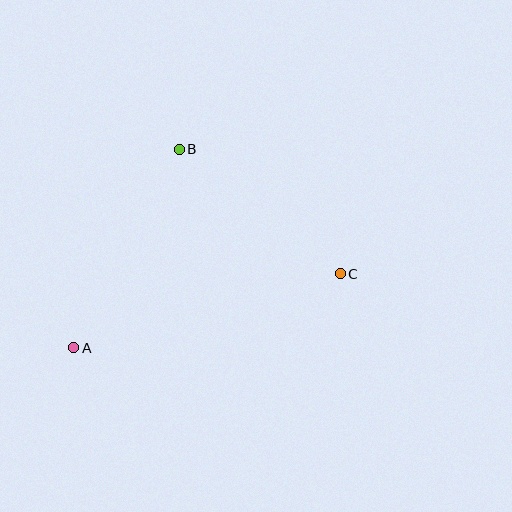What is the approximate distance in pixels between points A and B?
The distance between A and B is approximately 225 pixels.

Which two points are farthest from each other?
Points A and C are farthest from each other.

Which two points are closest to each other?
Points B and C are closest to each other.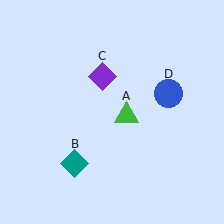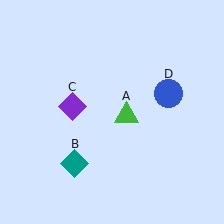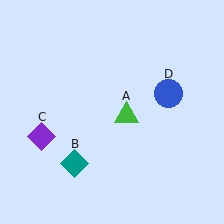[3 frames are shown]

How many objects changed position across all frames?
1 object changed position: purple diamond (object C).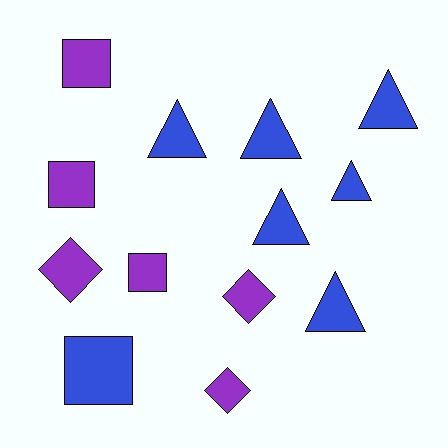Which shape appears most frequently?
Triangle, with 6 objects.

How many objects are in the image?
There are 13 objects.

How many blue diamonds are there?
There are no blue diamonds.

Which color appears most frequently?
Blue, with 7 objects.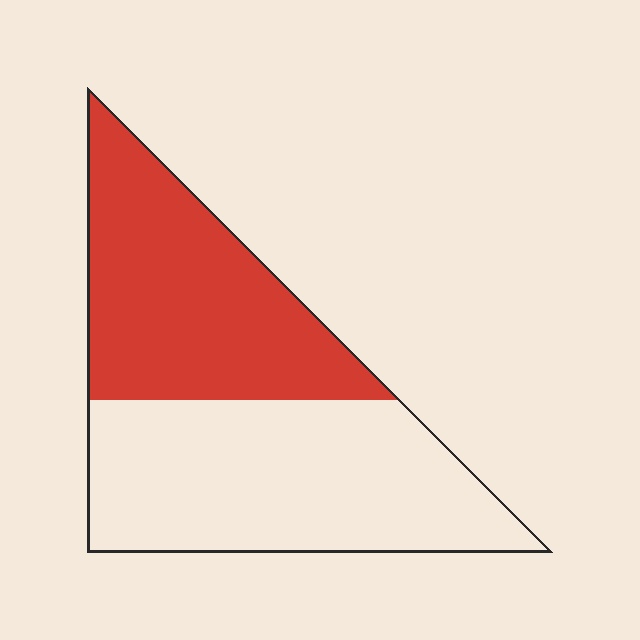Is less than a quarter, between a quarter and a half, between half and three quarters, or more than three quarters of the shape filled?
Between a quarter and a half.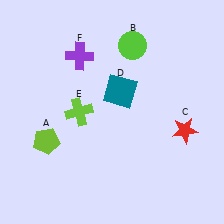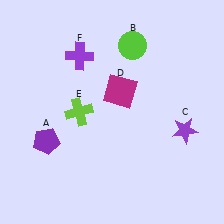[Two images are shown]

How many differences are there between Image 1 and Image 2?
There are 3 differences between the two images.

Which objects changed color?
A changed from lime to purple. C changed from red to purple. D changed from teal to magenta.